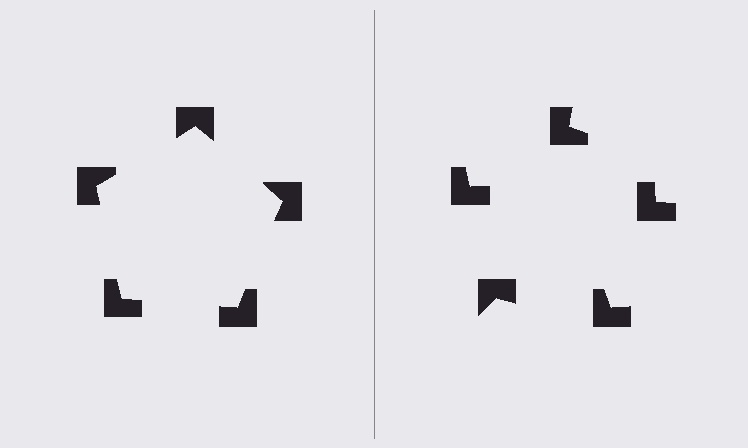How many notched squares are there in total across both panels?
10 — 5 on each side.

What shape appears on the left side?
An illusory pentagon.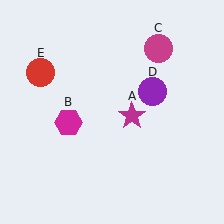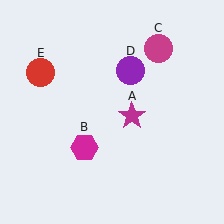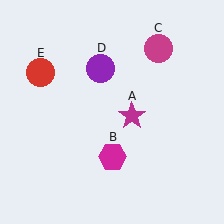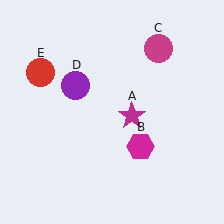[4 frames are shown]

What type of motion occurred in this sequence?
The magenta hexagon (object B), purple circle (object D) rotated counterclockwise around the center of the scene.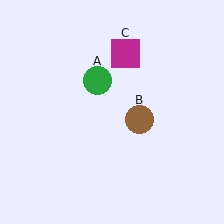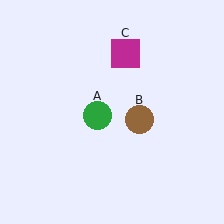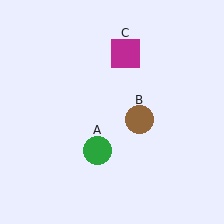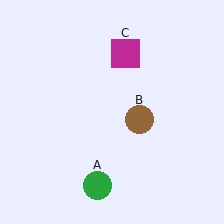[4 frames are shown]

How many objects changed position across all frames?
1 object changed position: green circle (object A).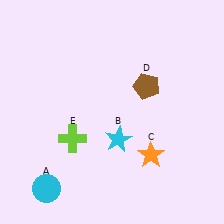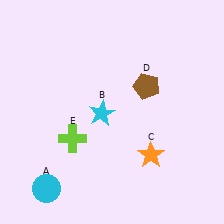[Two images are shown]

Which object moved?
The cyan star (B) moved up.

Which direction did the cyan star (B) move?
The cyan star (B) moved up.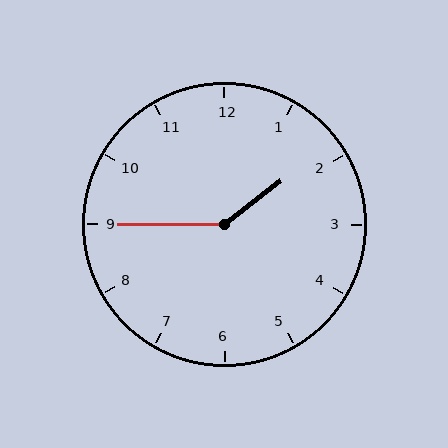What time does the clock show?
1:45.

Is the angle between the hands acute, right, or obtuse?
It is obtuse.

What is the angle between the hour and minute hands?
Approximately 142 degrees.